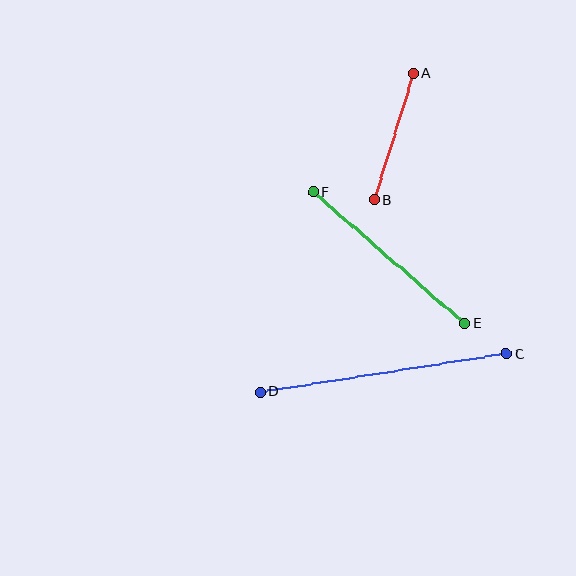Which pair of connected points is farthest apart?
Points C and D are farthest apart.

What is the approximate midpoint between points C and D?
The midpoint is at approximately (383, 373) pixels.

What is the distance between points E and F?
The distance is approximately 200 pixels.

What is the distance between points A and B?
The distance is approximately 132 pixels.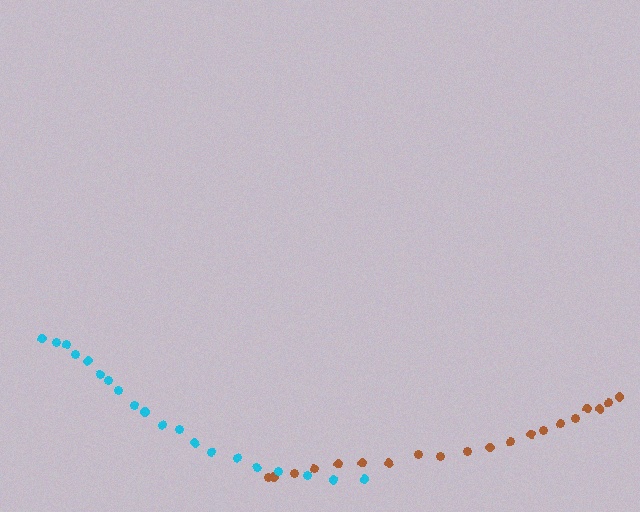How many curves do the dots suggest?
There are 2 distinct paths.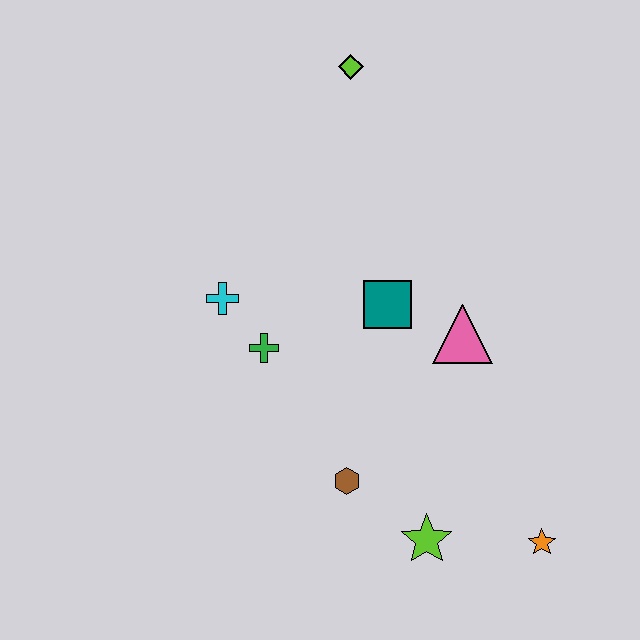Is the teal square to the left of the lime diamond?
No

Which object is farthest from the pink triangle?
The lime diamond is farthest from the pink triangle.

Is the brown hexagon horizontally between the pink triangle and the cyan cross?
Yes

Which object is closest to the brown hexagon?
The lime star is closest to the brown hexagon.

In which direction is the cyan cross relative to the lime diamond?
The cyan cross is below the lime diamond.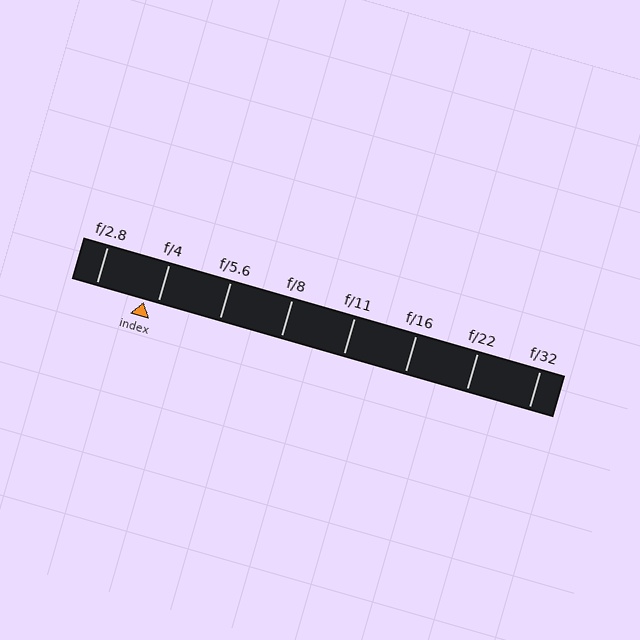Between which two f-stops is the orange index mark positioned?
The index mark is between f/2.8 and f/4.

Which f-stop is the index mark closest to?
The index mark is closest to f/4.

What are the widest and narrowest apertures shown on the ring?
The widest aperture shown is f/2.8 and the narrowest is f/32.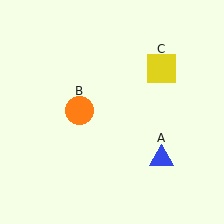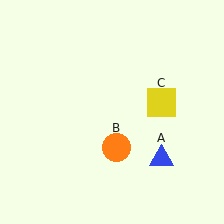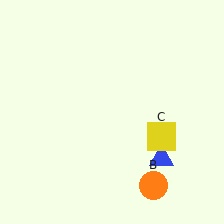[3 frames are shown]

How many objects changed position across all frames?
2 objects changed position: orange circle (object B), yellow square (object C).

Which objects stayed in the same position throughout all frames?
Blue triangle (object A) remained stationary.